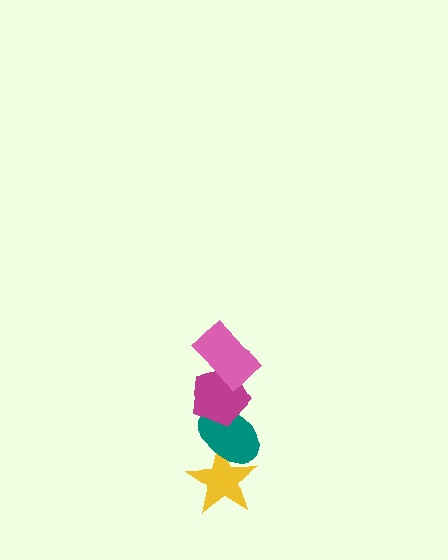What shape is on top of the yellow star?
The teal ellipse is on top of the yellow star.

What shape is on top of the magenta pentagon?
The pink rectangle is on top of the magenta pentagon.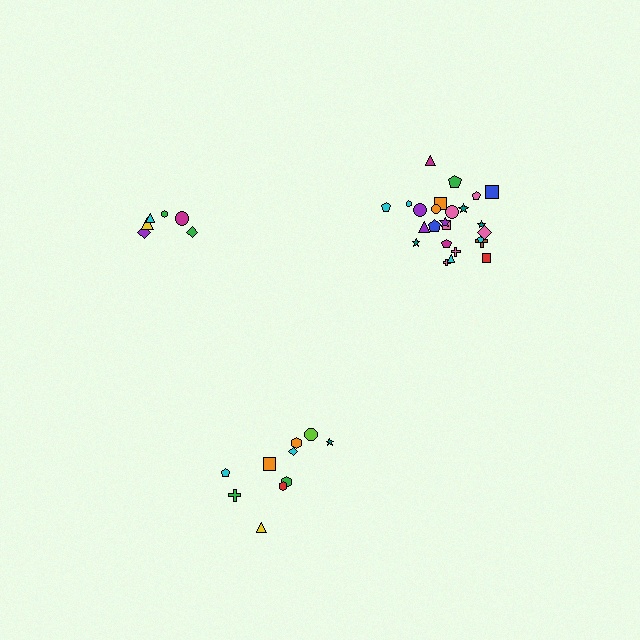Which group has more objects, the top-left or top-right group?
The top-right group.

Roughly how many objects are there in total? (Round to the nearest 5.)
Roughly 40 objects in total.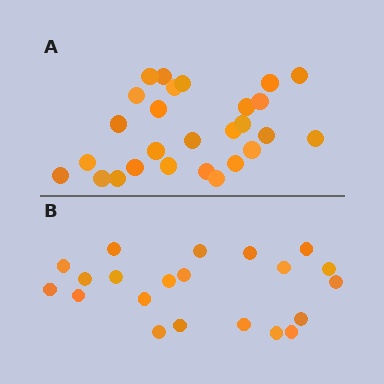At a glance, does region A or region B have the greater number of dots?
Region A (the top region) has more dots.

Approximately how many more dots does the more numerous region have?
Region A has about 6 more dots than region B.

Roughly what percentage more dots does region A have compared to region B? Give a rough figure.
About 30% more.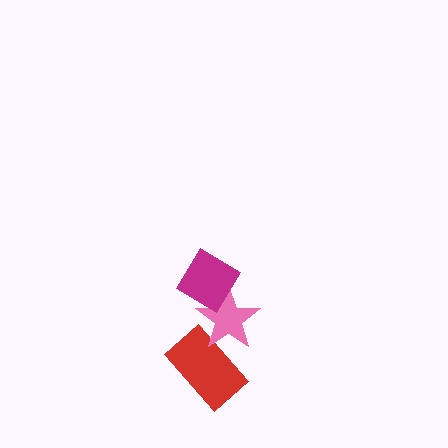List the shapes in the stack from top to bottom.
From top to bottom: the magenta diamond, the pink star, the red rectangle.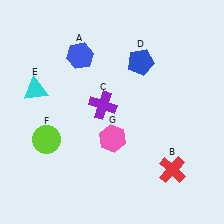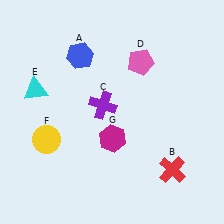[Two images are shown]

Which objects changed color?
D changed from blue to pink. F changed from lime to yellow. G changed from pink to magenta.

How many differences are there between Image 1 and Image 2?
There are 3 differences between the two images.